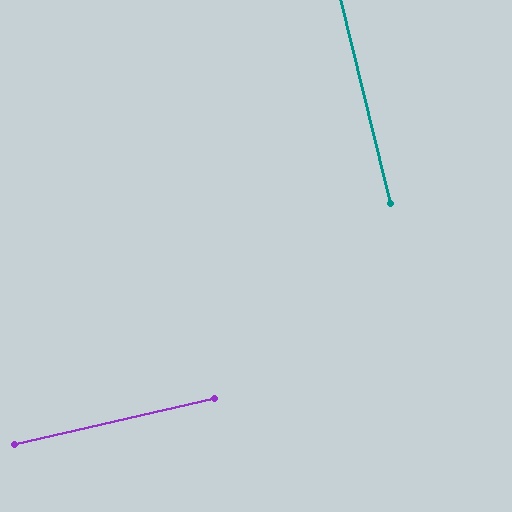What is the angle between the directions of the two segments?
Approximately 89 degrees.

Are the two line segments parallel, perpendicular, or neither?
Perpendicular — they meet at approximately 89°.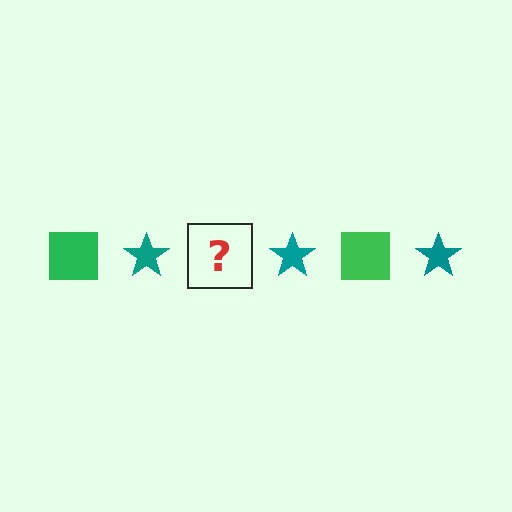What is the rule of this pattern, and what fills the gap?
The rule is that the pattern alternates between green square and teal star. The gap should be filled with a green square.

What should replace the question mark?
The question mark should be replaced with a green square.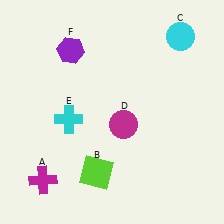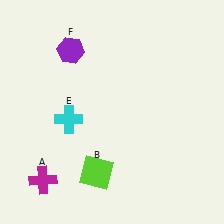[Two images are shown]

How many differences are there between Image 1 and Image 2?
There are 2 differences between the two images.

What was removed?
The magenta circle (D), the cyan circle (C) were removed in Image 2.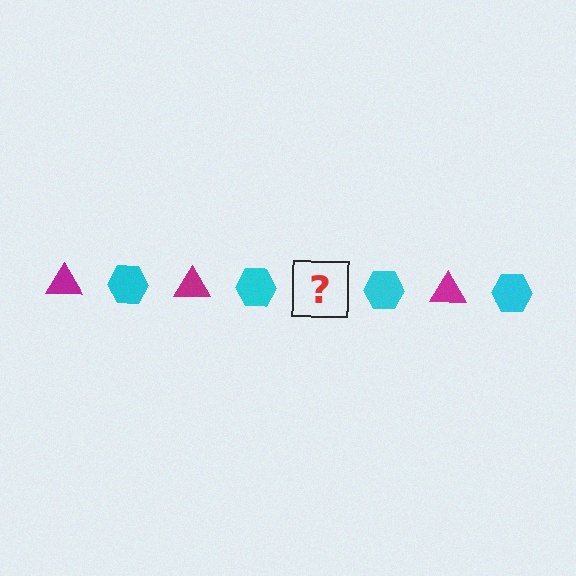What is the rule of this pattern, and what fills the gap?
The rule is that the pattern alternates between magenta triangle and cyan hexagon. The gap should be filled with a magenta triangle.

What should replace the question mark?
The question mark should be replaced with a magenta triangle.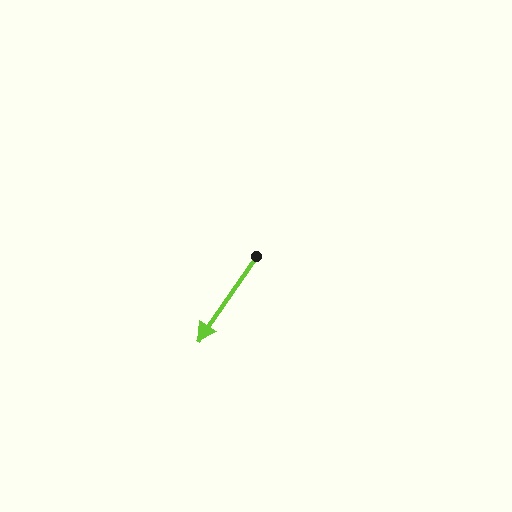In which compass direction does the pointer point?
Southwest.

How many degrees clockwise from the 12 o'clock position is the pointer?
Approximately 214 degrees.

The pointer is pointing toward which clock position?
Roughly 7 o'clock.